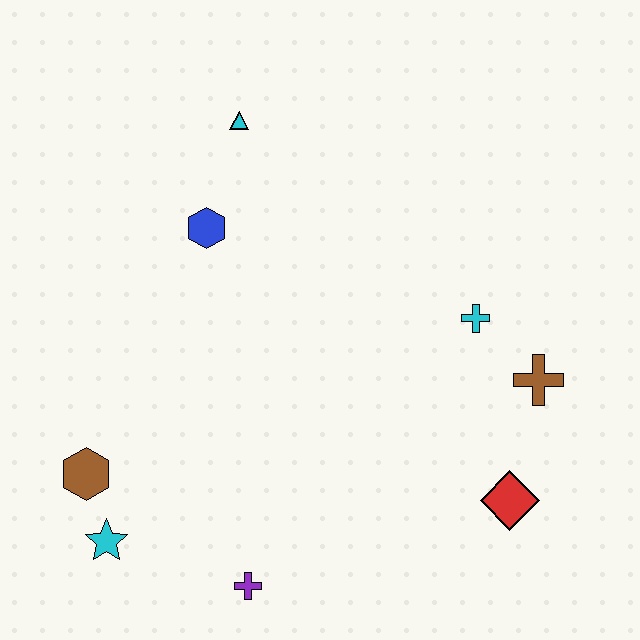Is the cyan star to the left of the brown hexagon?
No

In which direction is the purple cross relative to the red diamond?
The purple cross is to the left of the red diamond.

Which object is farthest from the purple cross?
The cyan triangle is farthest from the purple cross.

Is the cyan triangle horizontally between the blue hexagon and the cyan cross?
Yes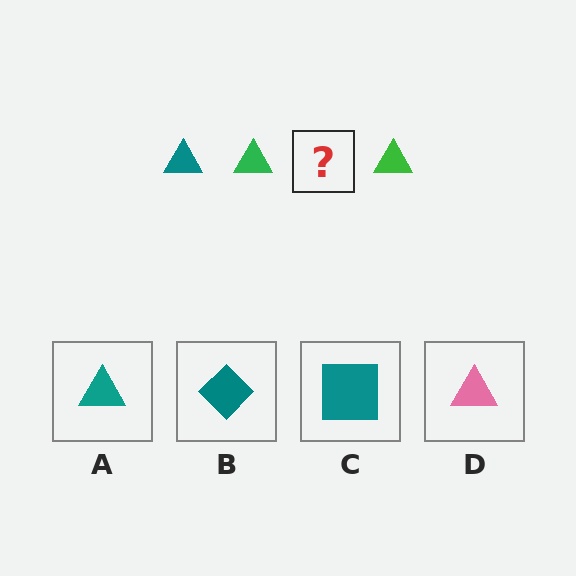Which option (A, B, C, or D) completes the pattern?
A.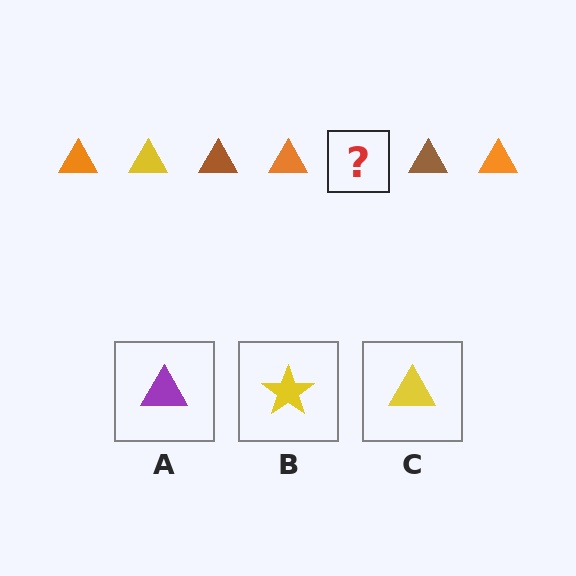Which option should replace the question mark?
Option C.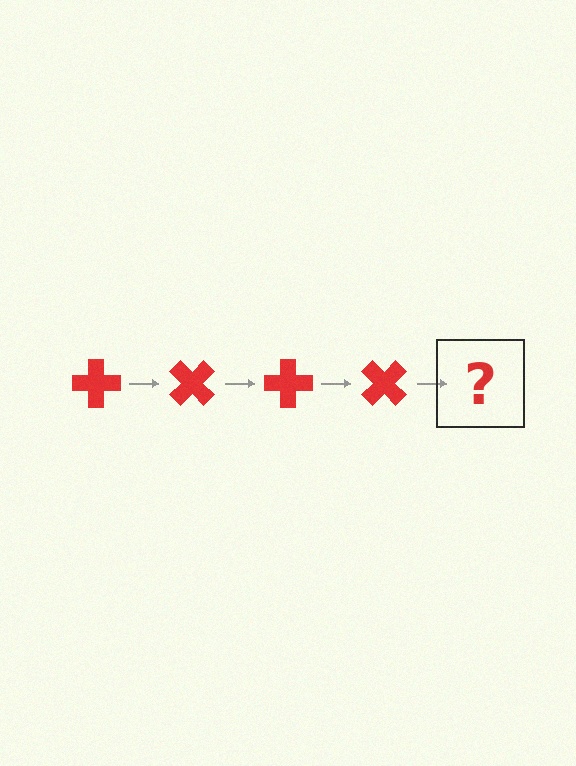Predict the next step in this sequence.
The next step is a red cross rotated 180 degrees.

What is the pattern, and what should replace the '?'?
The pattern is that the cross rotates 45 degrees each step. The '?' should be a red cross rotated 180 degrees.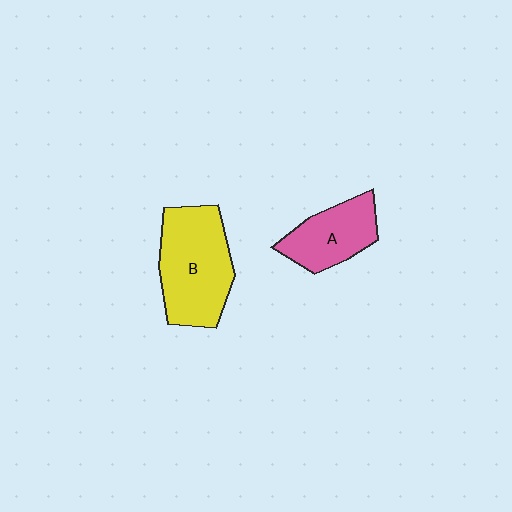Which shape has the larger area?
Shape B (yellow).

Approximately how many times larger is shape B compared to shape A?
Approximately 1.6 times.